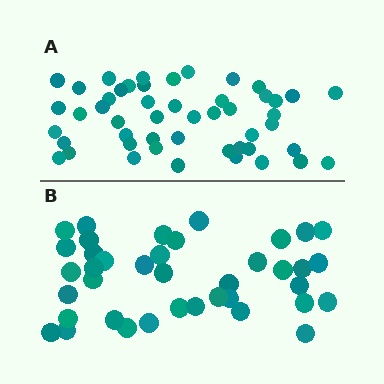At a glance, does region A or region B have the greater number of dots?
Region A (the top region) has more dots.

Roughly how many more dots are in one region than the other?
Region A has roughly 10 or so more dots than region B.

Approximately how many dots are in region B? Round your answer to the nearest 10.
About 40 dots. (The exact count is 39, which rounds to 40.)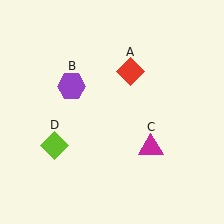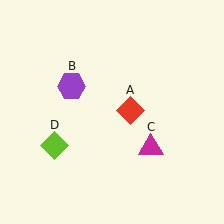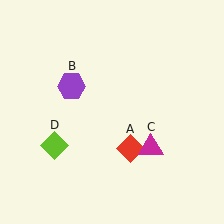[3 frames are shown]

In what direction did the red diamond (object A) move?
The red diamond (object A) moved down.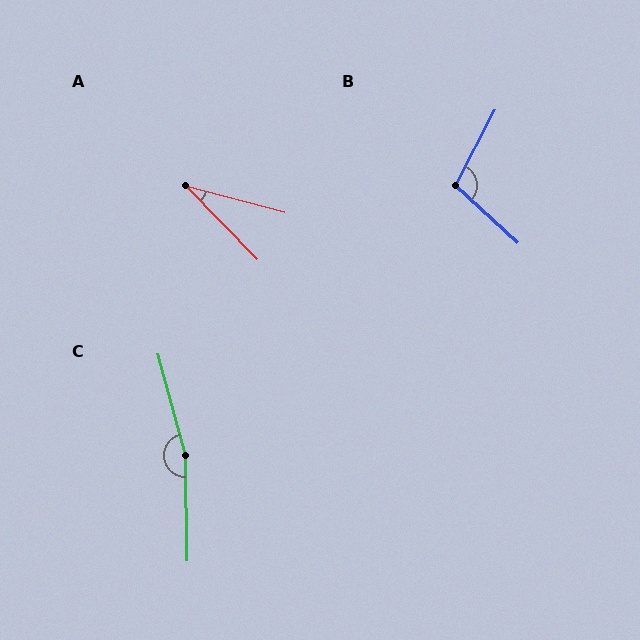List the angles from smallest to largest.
A (31°), B (105°), C (165°).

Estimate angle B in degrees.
Approximately 105 degrees.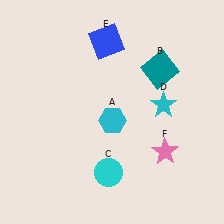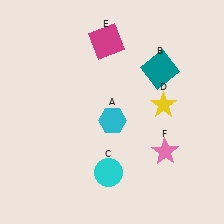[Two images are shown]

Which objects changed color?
D changed from cyan to yellow. E changed from blue to magenta.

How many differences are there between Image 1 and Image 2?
There are 2 differences between the two images.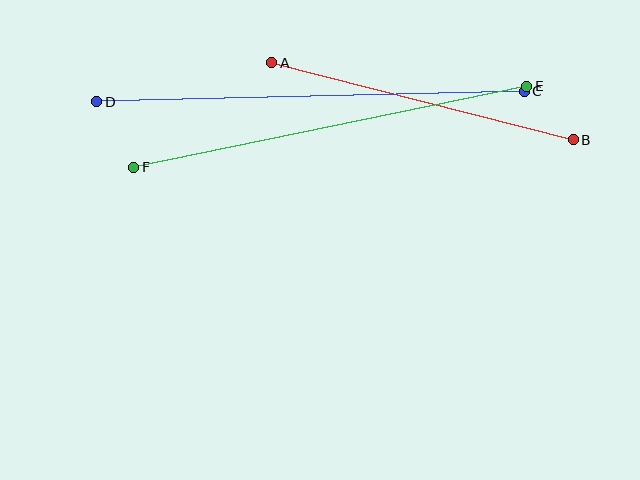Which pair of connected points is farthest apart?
Points C and D are farthest apart.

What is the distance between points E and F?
The distance is approximately 401 pixels.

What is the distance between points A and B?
The distance is approximately 311 pixels.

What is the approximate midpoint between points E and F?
The midpoint is at approximately (330, 127) pixels.